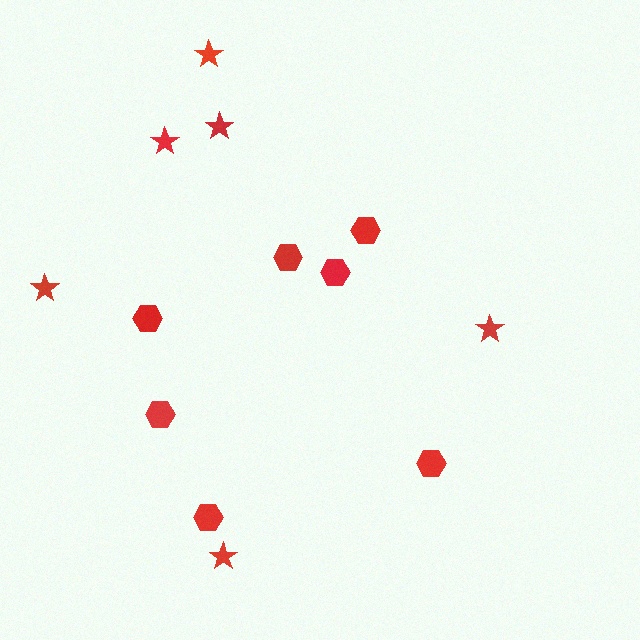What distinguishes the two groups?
There are 2 groups: one group of hexagons (7) and one group of stars (6).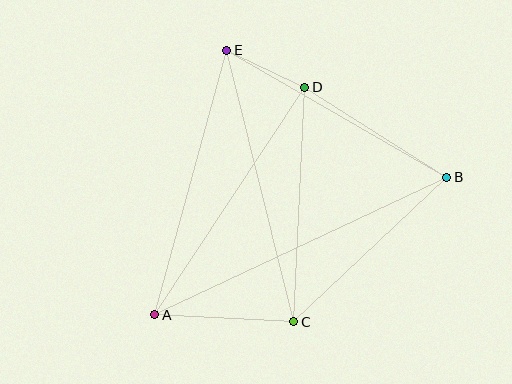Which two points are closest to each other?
Points D and E are closest to each other.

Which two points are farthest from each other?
Points A and B are farthest from each other.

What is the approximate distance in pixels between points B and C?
The distance between B and C is approximately 211 pixels.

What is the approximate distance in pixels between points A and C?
The distance between A and C is approximately 139 pixels.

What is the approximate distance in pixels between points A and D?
The distance between A and D is approximately 273 pixels.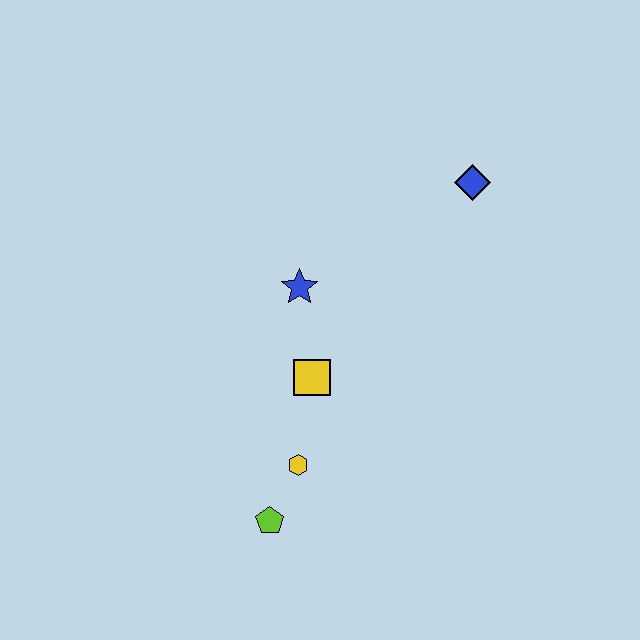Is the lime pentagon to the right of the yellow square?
No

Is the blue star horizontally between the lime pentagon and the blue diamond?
Yes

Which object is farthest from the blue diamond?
The lime pentagon is farthest from the blue diamond.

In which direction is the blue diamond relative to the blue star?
The blue diamond is to the right of the blue star.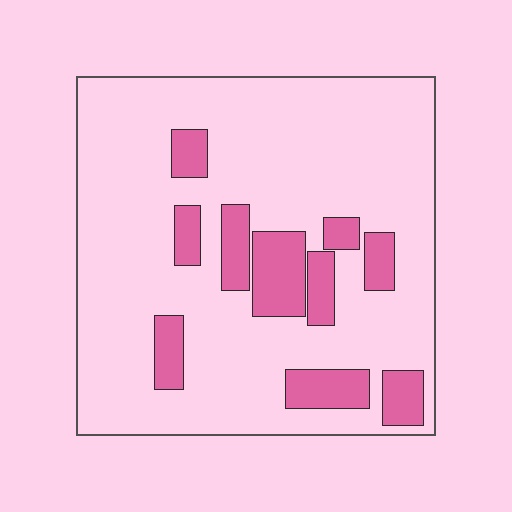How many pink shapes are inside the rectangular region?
10.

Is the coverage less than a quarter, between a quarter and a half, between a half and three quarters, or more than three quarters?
Less than a quarter.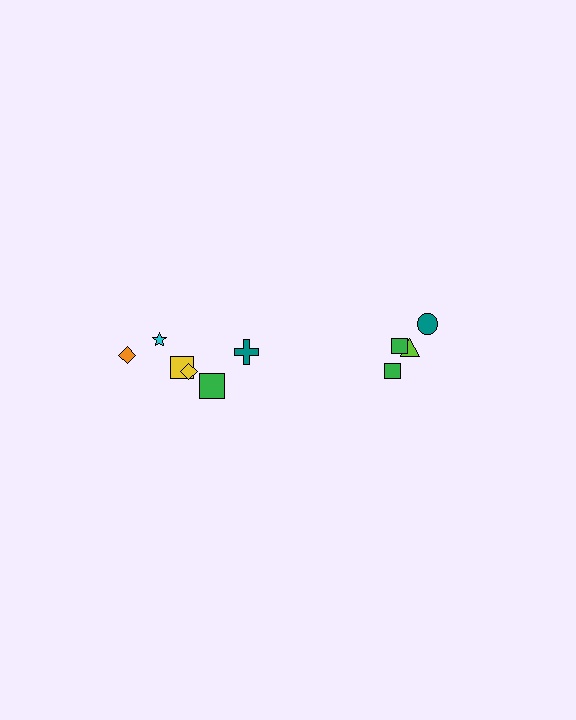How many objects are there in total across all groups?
There are 10 objects.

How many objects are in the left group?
There are 6 objects.